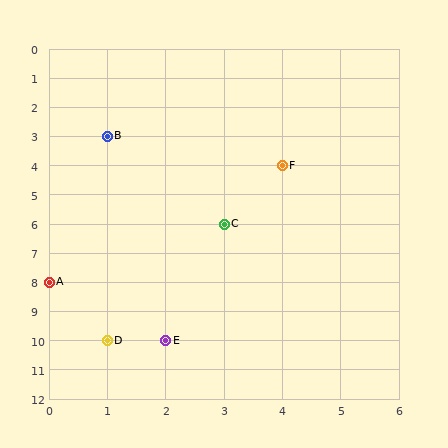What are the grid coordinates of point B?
Point B is at grid coordinates (1, 3).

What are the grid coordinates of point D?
Point D is at grid coordinates (1, 10).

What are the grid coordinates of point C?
Point C is at grid coordinates (3, 6).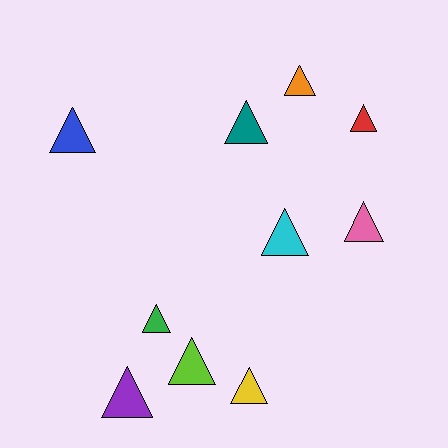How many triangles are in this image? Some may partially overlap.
There are 10 triangles.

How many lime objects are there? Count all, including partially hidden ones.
There is 1 lime object.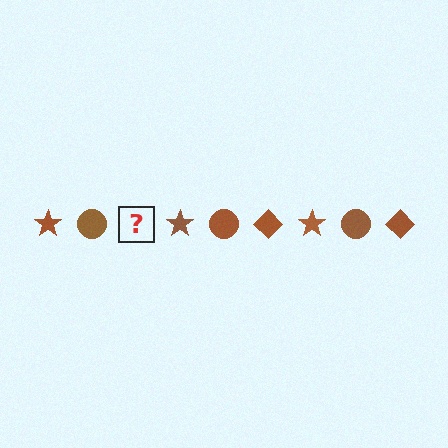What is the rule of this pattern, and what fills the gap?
The rule is that the pattern cycles through star, circle, diamond shapes in brown. The gap should be filled with a brown diamond.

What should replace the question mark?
The question mark should be replaced with a brown diamond.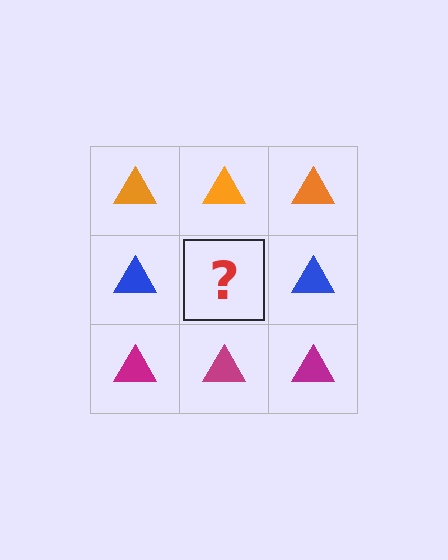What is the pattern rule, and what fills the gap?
The rule is that each row has a consistent color. The gap should be filled with a blue triangle.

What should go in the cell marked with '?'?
The missing cell should contain a blue triangle.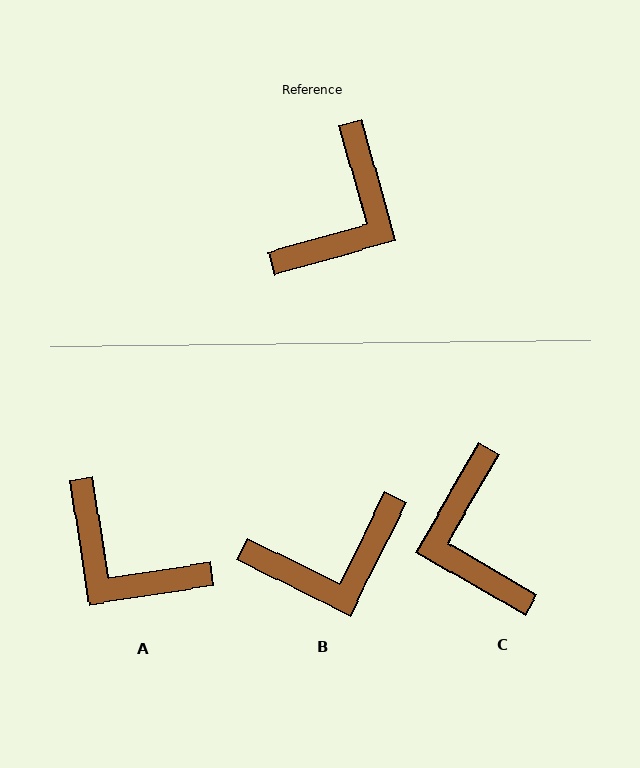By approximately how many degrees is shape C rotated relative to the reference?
Approximately 136 degrees clockwise.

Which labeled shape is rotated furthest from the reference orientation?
C, about 136 degrees away.